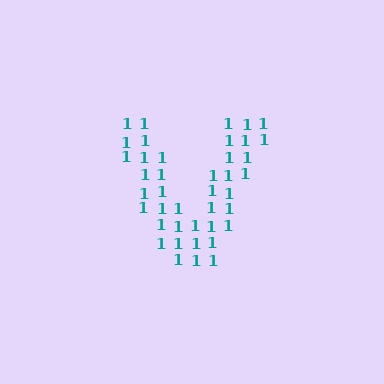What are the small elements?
The small elements are digit 1's.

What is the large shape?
The large shape is the letter V.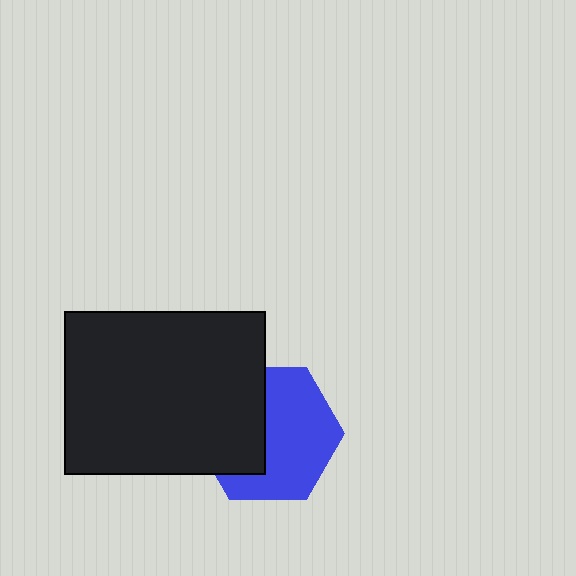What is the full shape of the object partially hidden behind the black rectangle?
The partially hidden object is a blue hexagon.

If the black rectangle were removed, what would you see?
You would see the complete blue hexagon.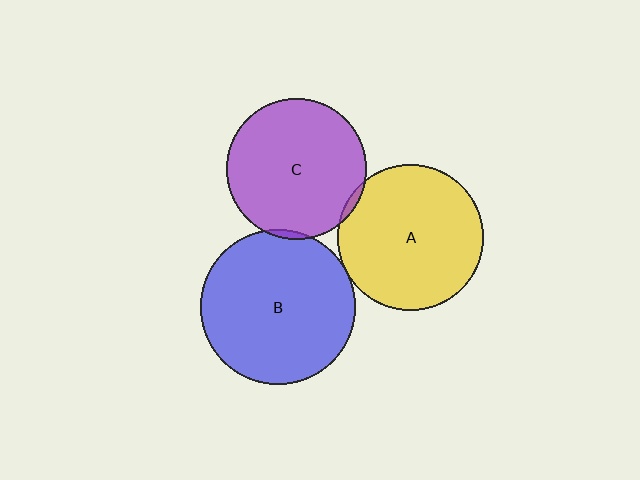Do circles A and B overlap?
Yes.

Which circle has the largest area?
Circle B (blue).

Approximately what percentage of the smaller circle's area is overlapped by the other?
Approximately 5%.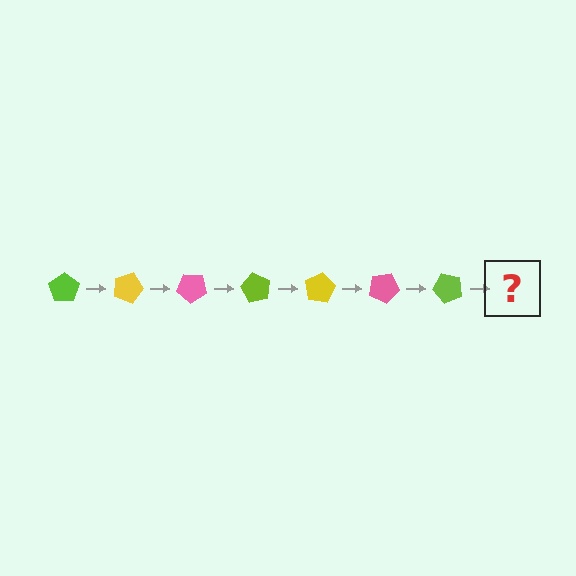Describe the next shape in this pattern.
It should be a yellow pentagon, rotated 140 degrees from the start.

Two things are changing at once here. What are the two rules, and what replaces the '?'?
The two rules are that it rotates 20 degrees each step and the color cycles through lime, yellow, and pink. The '?' should be a yellow pentagon, rotated 140 degrees from the start.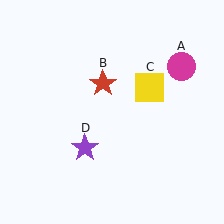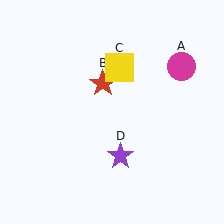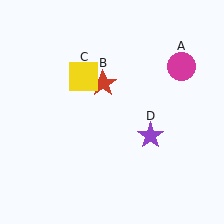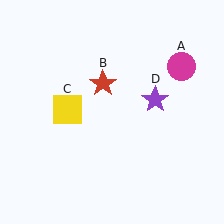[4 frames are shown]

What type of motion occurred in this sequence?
The yellow square (object C), purple star (object D) rotated counterclockwise around the center of the scene.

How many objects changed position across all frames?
2 objects changed position: yellow square (object C), purple star (object D).